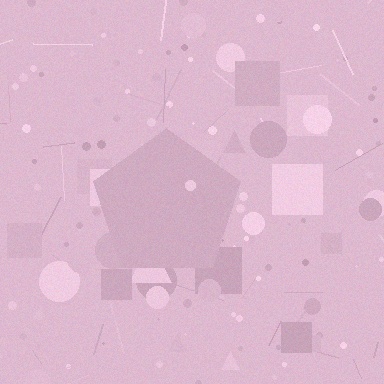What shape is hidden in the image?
A pentagon is hidden in the image.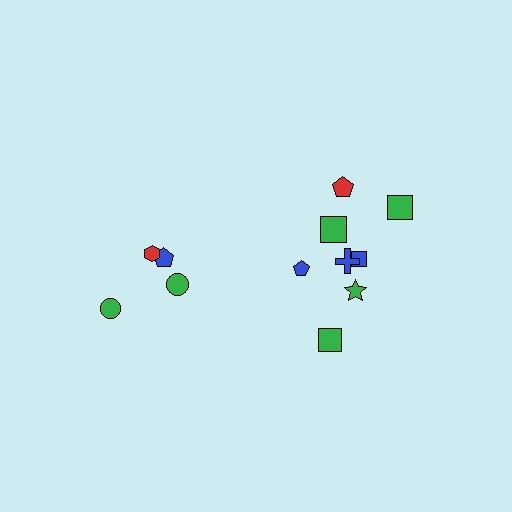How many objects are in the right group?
There are 8 objects.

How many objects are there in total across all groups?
There are 12 objects.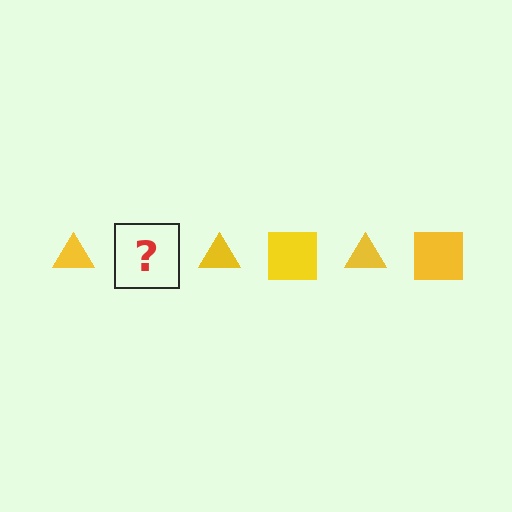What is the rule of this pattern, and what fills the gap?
The rule is that the pattern cycles through triangle, square shapes in yellow. The gap should be filled with a yellow square.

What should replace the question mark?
The question mark should be replaced with a yellow square.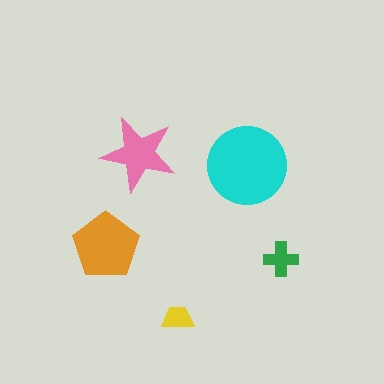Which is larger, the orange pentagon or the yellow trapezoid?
The orange pentagon.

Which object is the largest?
The cyan circle.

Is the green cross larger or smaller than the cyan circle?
Smaller.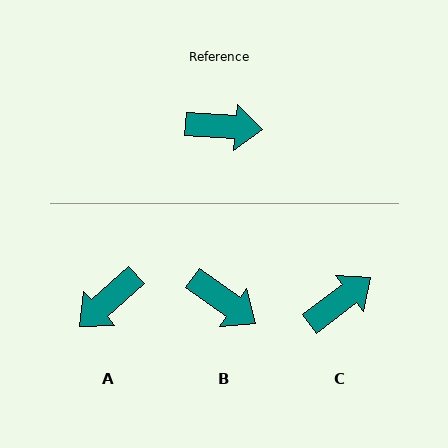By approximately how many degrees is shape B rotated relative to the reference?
Approximately 31 degrees clockwise.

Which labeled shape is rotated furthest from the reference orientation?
A, about 134 degrees away.